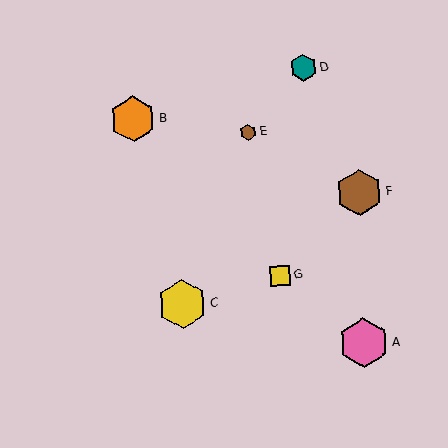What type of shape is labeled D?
Shape D is a teal hexagon.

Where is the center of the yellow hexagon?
The center of the yellow hexagon is at (182, 304).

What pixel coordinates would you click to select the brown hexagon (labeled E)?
Click at (248, 132) to select the brown hexagon E.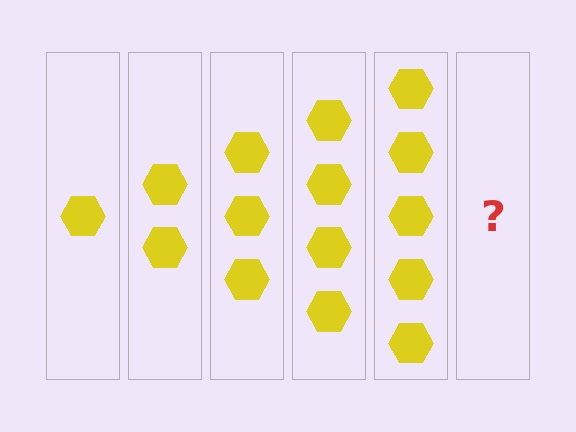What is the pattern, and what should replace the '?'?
The pattern is that each step adds one more hexagon. The '?' should be 6 hexagons.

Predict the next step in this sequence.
The next step is 6 hexagons.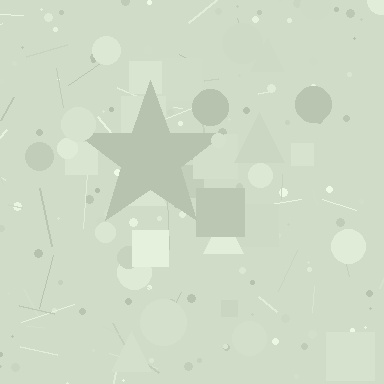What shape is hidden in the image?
A star is hidden in the image.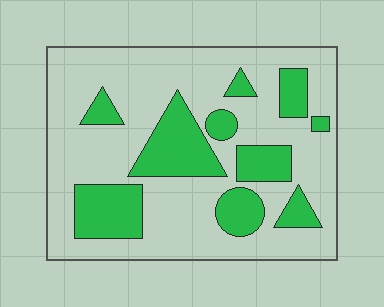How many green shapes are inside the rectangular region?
10.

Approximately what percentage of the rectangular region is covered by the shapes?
Approximately 30%.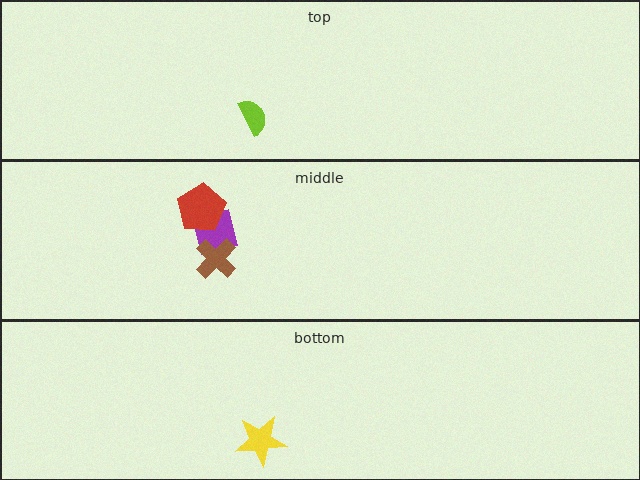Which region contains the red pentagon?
The middle region.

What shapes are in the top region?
The lime semicircle.